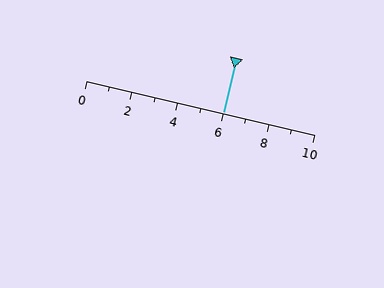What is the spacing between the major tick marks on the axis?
The major ticks are spaced 2 apart.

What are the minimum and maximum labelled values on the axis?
The axis runs from 0 to 10.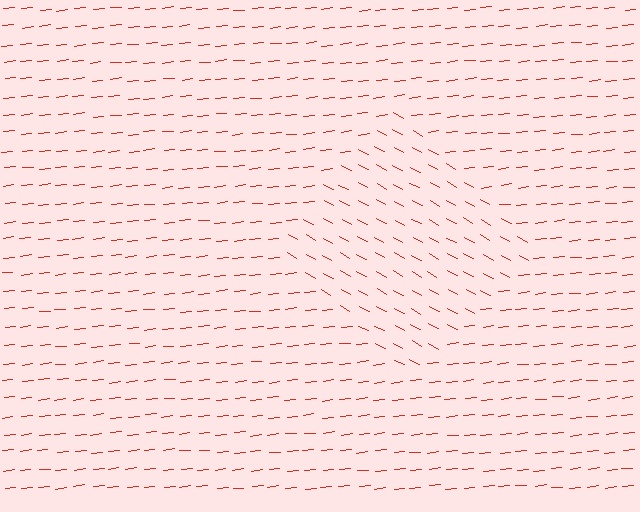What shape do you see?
I see a diamond.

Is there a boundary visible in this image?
Yes, there is a texture boundary formed by a change in line orientation.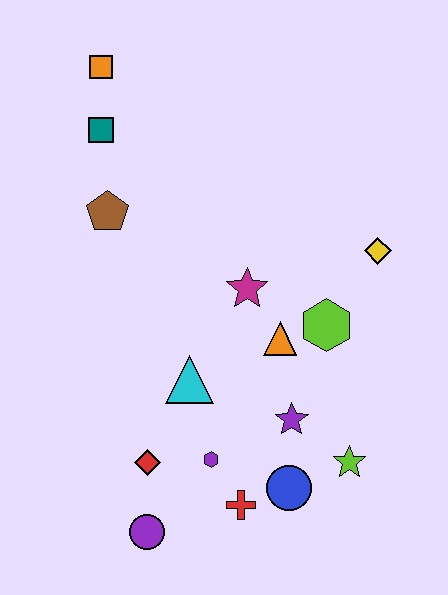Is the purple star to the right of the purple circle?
Yes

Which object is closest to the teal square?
The orange square is closest to the teal square.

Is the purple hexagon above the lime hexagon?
No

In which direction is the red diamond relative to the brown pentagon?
The red diamond is below the brown pentagon.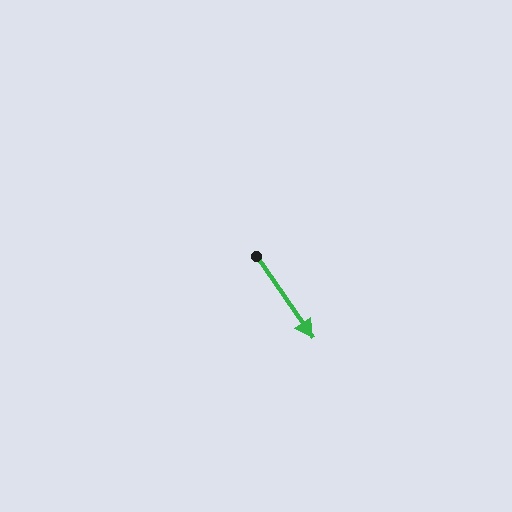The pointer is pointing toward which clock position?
Roughly 5 o'clock.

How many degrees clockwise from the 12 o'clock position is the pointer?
Approximately 145 degrees.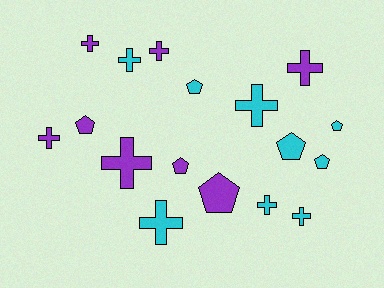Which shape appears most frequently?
Cross, with 10 objects.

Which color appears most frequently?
Cyan, with 9 objects.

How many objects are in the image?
There are 17 objects.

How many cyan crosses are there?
There are 5 cyan crosses.